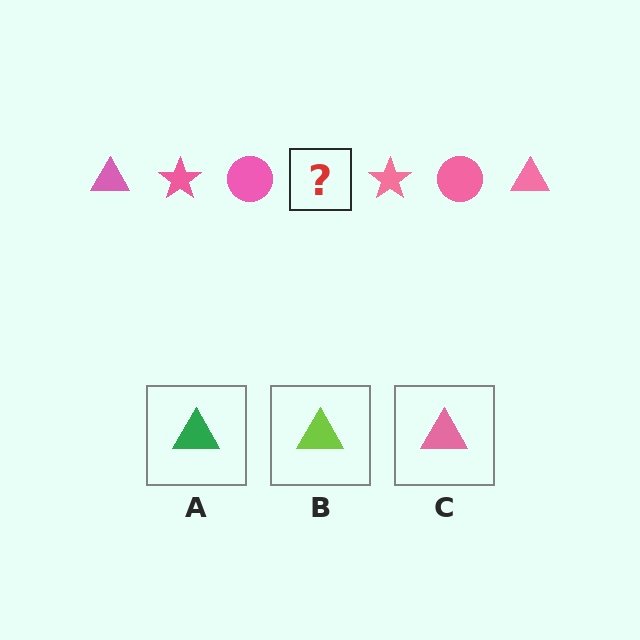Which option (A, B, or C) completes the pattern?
C.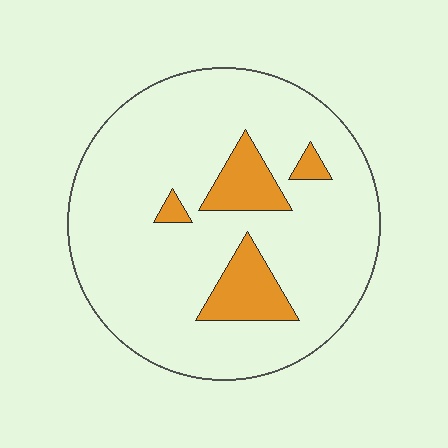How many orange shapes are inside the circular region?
4.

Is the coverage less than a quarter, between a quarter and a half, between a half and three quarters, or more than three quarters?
Less than a quarter.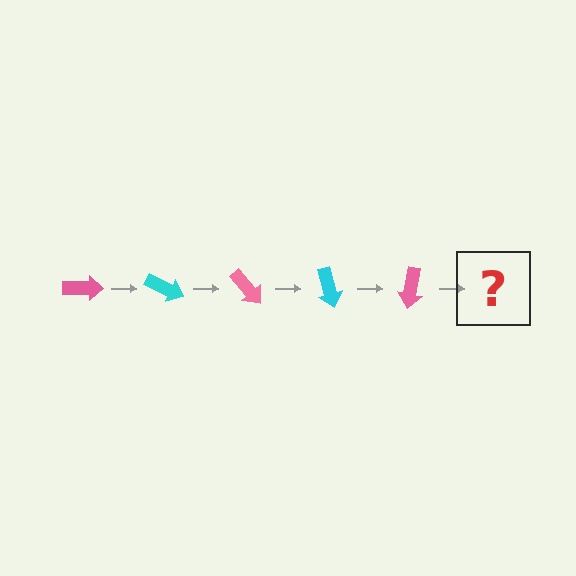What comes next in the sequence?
The next element should be a cyan arrow, rotated 125 degrees from the start.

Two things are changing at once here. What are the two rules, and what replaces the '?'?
The two rules are that it rotates 25 degrees each step and the color cycles through pink and cyan. The '?' should be a cyan arrow, rotated 125 degrees from the start.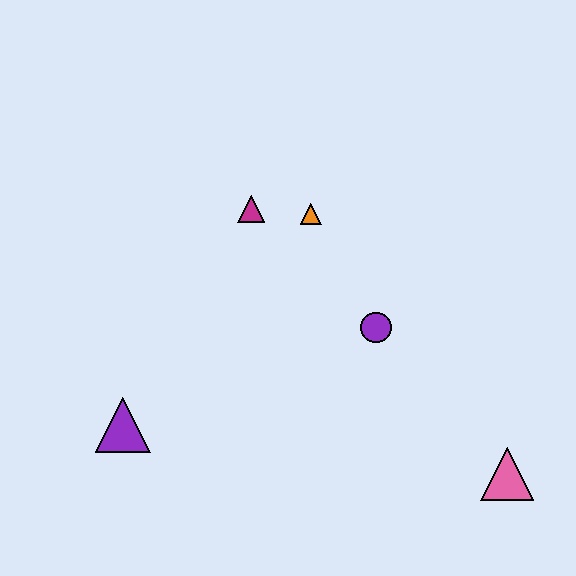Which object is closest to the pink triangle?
The purple circle is closest to the pink triangle.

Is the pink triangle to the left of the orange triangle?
No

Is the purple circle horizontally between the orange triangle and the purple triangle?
No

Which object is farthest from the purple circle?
The purple triangle is farthest from the purple circle.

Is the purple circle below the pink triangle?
No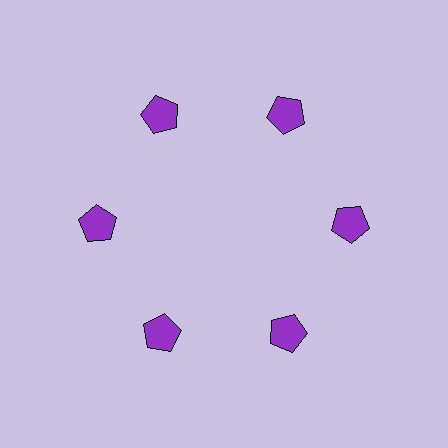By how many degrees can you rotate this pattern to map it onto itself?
The pattern maps onto itself every 60 degrees of rotation.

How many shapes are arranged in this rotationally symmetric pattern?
There are 6 shapes, arranged in 6 groups of 1.